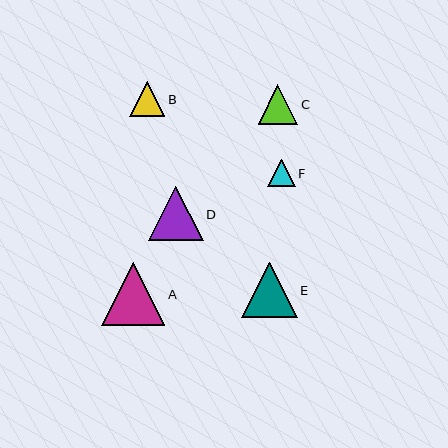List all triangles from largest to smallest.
From largest to smallest: A, E, D, C, B, F.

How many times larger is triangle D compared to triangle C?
Triangle D is approximately 1.4 times the size of triangle C.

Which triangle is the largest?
Triangle A is the largest with a size of approximately 63 pixels.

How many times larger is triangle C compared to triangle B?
Triangle C is approximately 1.1 times the size of triangle B.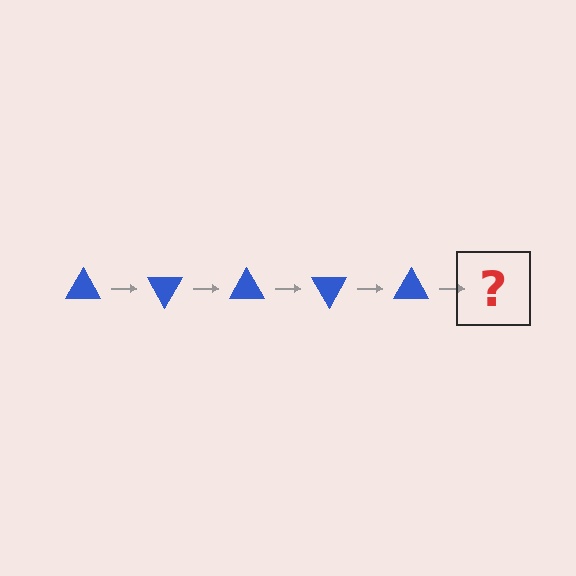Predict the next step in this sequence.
The next step is a blue triangle rotated 300 degrees.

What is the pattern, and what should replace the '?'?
The pattern is that the triangle rotates 60 degrees each step. The '?' should be a blue triangle rotated 300 degrees.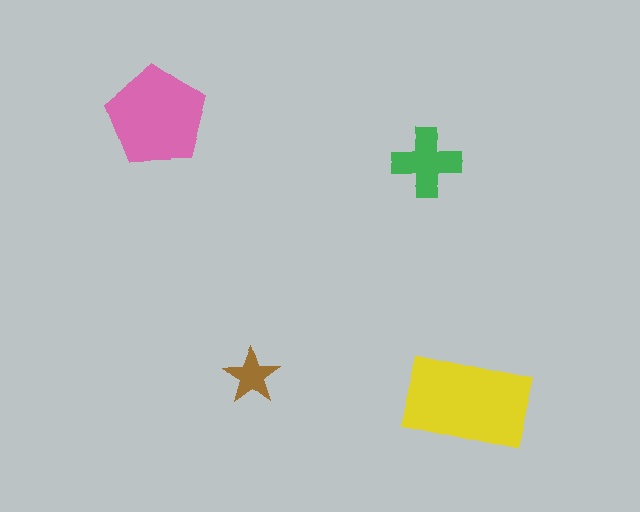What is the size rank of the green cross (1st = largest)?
3rd.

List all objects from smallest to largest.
The brown star, the green cross, the pink pentagon, the yellow rectangle.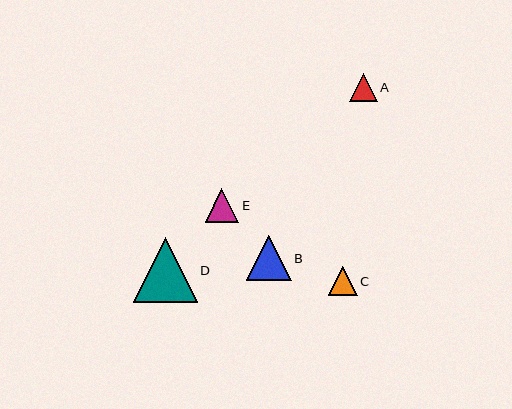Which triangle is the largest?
Triangle D is the largest with a size of approximately 64 pixels.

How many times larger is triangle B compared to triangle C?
Triangle B is approximately 1.5 times the size of triangle C.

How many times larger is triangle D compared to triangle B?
Triangle D is approximately 1.4 times the size of triangle B.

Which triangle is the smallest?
Triangle A is the smallest with a size of approximately 27 pixels.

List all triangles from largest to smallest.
From largest to smallest: D, B, E, C, A.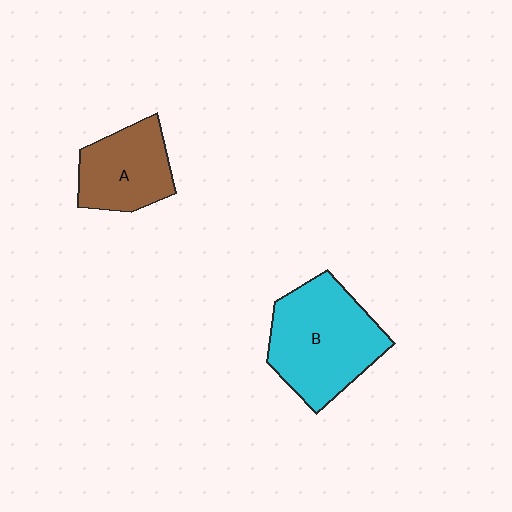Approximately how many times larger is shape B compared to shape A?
Approximately 1.5 times.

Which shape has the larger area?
Shape B (cyan).